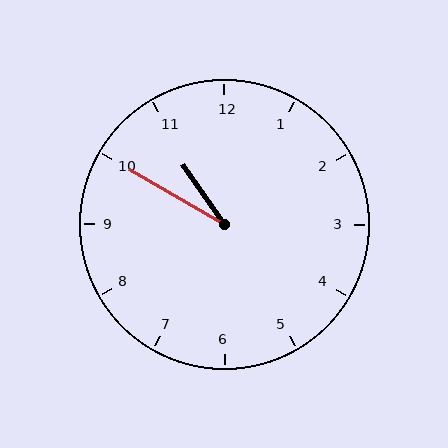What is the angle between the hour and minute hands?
Approximately 25 degrees.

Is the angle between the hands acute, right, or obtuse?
It is acute.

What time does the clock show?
10:50.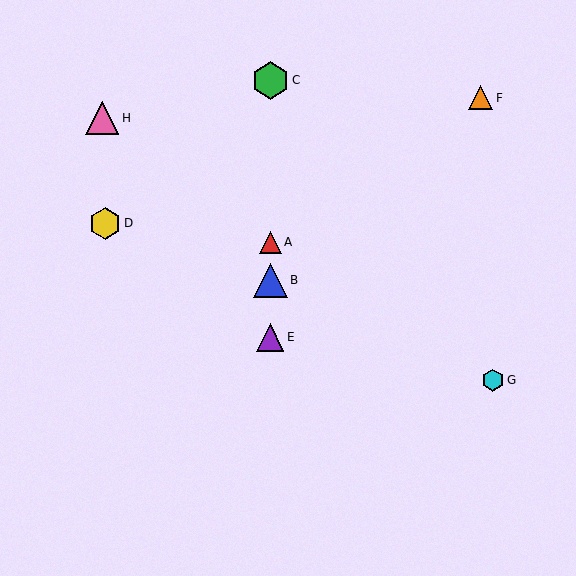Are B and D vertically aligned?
No, B is at x≈270 and D is at x≈105.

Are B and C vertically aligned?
Yes, both are at x≈270.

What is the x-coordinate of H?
Object H is at x≈102.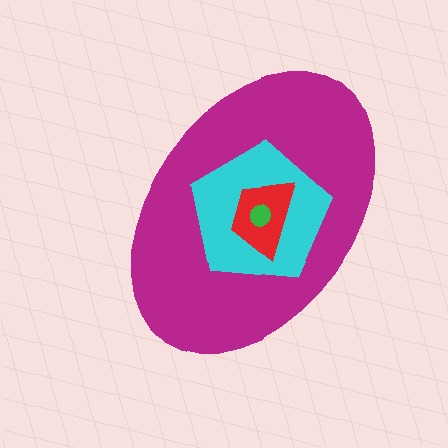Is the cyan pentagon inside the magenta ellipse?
Yes.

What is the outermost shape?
The magenta ellipse.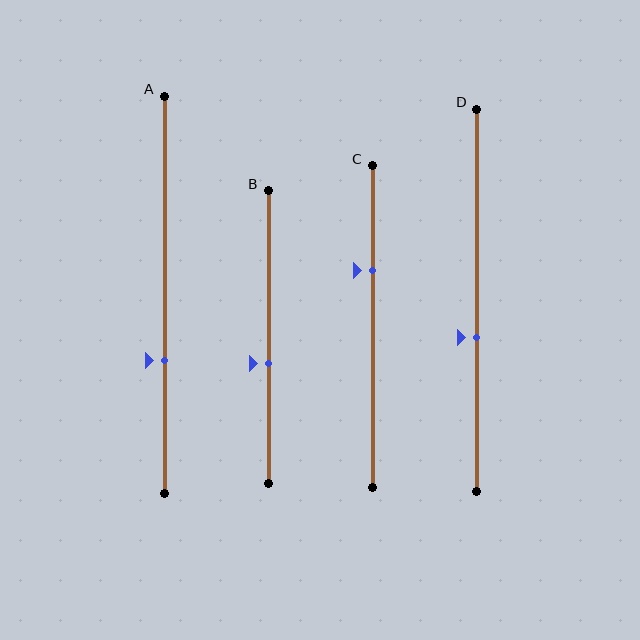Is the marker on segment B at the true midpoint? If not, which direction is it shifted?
No, the marker on segment B is shifted downward by about 9% of the segment length.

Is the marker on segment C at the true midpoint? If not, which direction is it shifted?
No, the marker on segment C is shifted upward by about 18% of the segment length.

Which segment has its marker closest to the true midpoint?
Segment B has its marker closest to the true midpoint.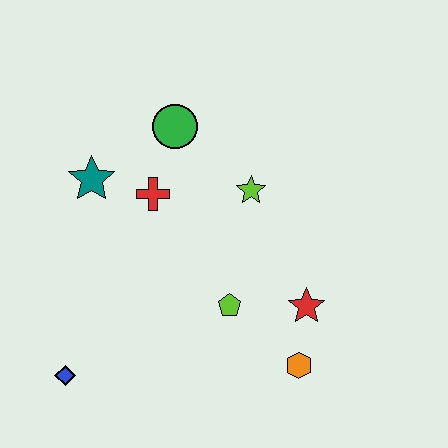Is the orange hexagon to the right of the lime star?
Yes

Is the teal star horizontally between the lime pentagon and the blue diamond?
Yes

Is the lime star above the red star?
Yes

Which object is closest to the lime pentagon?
The red star is closest to the lime pentagon.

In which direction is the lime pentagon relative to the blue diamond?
The lime pentagon is to the right of the blue diamond.